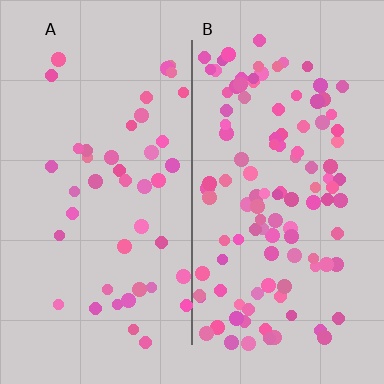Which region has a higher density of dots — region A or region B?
B (the right).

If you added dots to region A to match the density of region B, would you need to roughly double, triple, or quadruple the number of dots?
Approximately triple.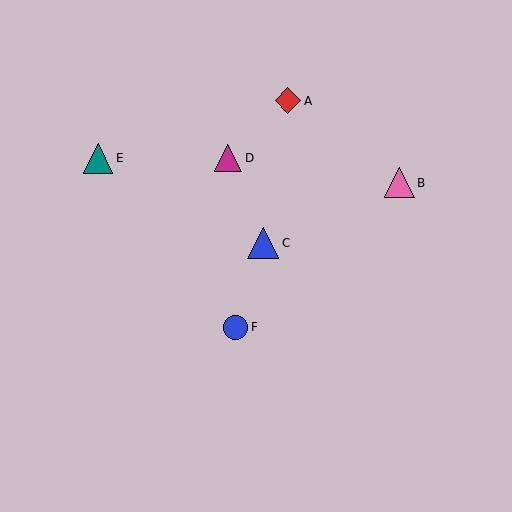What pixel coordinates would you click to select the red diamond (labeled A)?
Click at (288, 101) to select the red diamond A.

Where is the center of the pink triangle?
The center of the pink triangle is at (399, 183).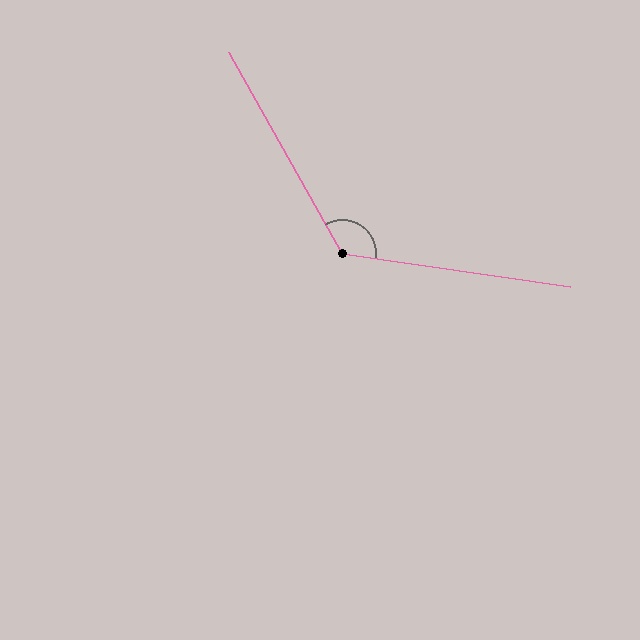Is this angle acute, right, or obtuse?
It is obtuse.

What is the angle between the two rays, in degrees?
Approximately 128 degrees.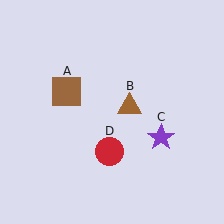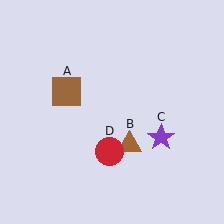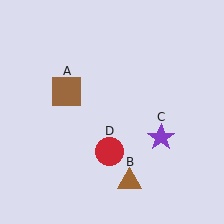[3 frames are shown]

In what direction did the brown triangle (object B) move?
The brown triangle (object B) moved down.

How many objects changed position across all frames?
1 object changed position: brown triangle (object B).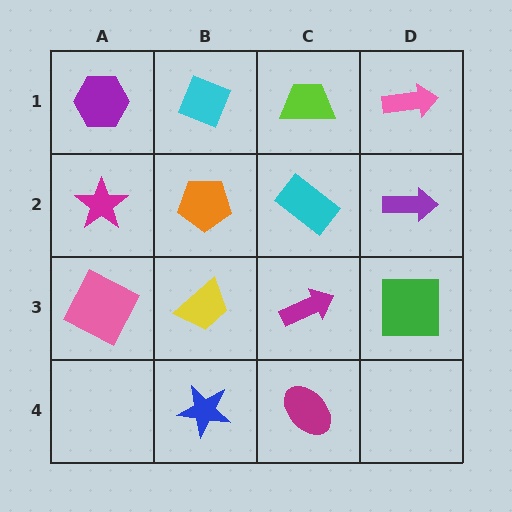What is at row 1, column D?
A pink arrow.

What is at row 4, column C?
A magenta ellipse.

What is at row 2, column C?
A cyan rectangle.